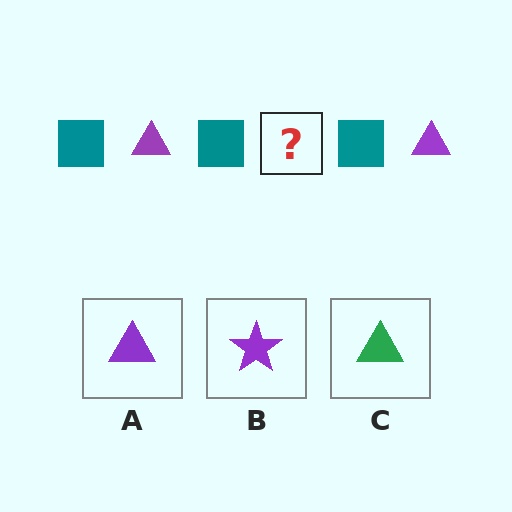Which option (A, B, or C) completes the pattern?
A.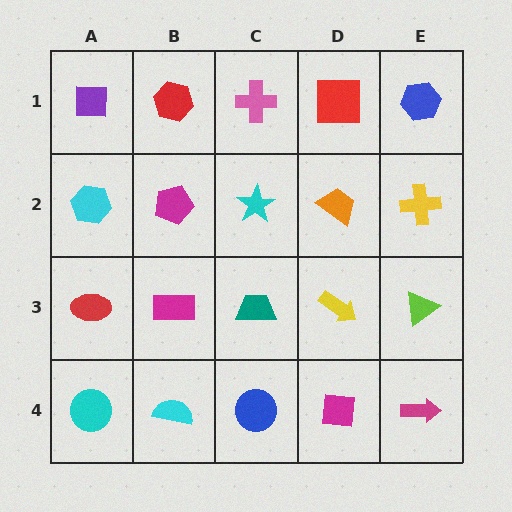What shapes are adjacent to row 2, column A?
A purple square (row 1, column A), a red ellipse (row 3, column A), a magenta pentagon (row 2, column B).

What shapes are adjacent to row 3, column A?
A cyan hexagon (row 2, column A), a cyan circle (row 4, column A), a magenta rectangle (row 3, column B).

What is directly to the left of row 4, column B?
A cyan circle.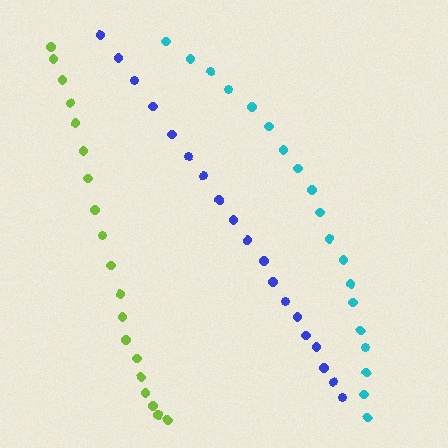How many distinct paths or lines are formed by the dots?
There are 3 distinct paths.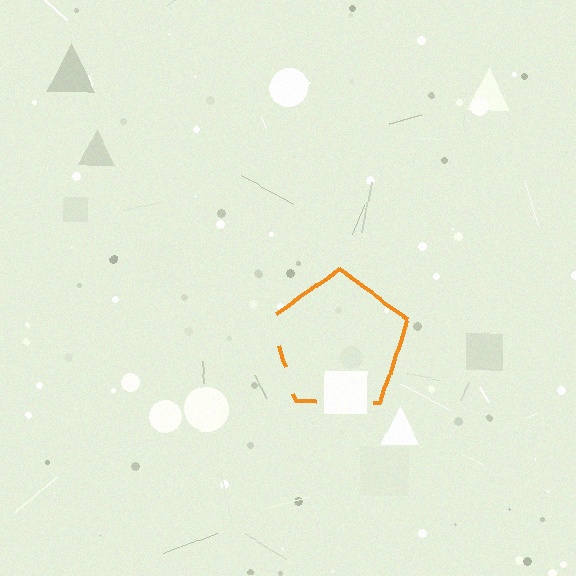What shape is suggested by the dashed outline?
The dashed outline suggests a pentagon.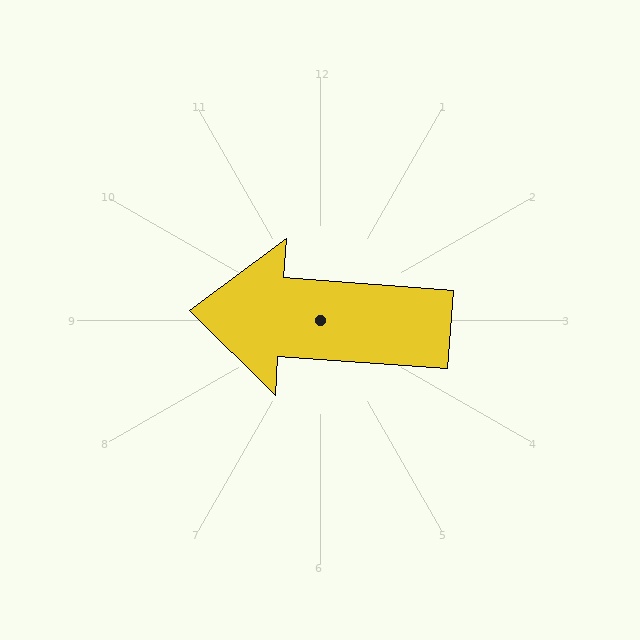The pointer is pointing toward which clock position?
Roughly 9 o'clock.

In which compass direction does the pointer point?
West.